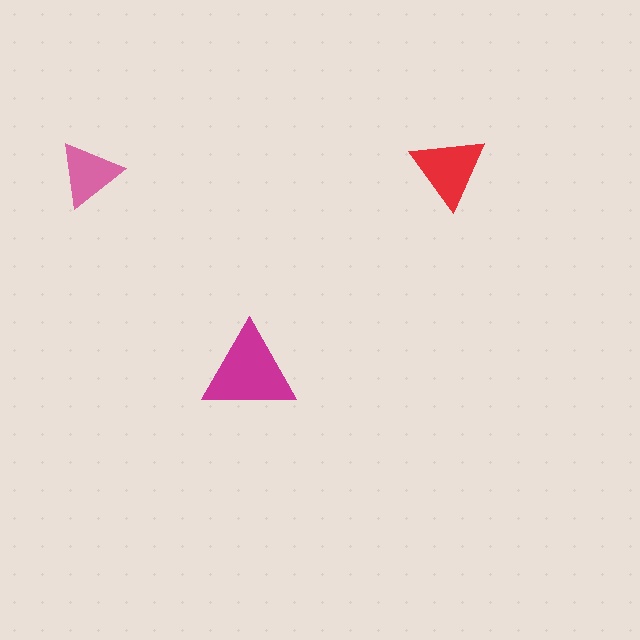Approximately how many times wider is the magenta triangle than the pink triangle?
About 1.5 times wider.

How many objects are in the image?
There are 3 objects in the image.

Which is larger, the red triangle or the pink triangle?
The red one.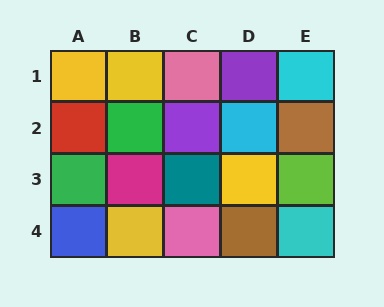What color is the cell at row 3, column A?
Green.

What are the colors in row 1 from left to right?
Yellow, yellow, pink, purple, cyan.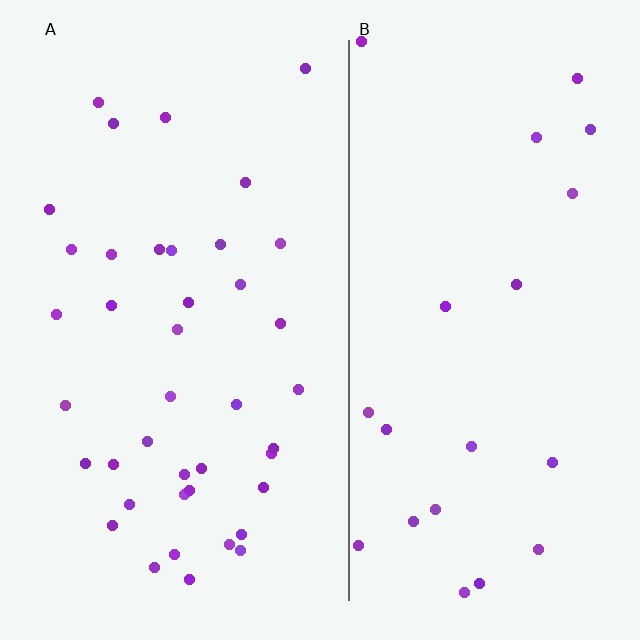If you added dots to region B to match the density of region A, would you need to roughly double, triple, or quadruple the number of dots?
Approximately double.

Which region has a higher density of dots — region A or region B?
A (the left).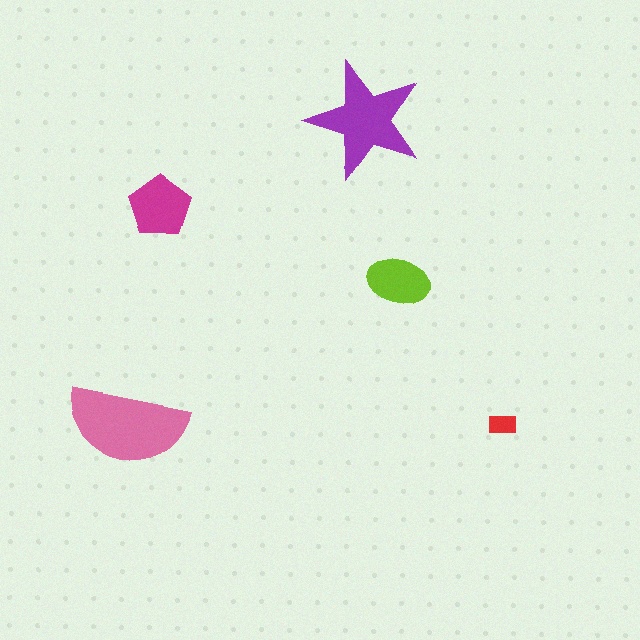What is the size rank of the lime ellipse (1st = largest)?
4th.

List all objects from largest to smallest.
The pink semicircle, the purple star, the magenta pentagon, the lime ellipse, the red rectangle.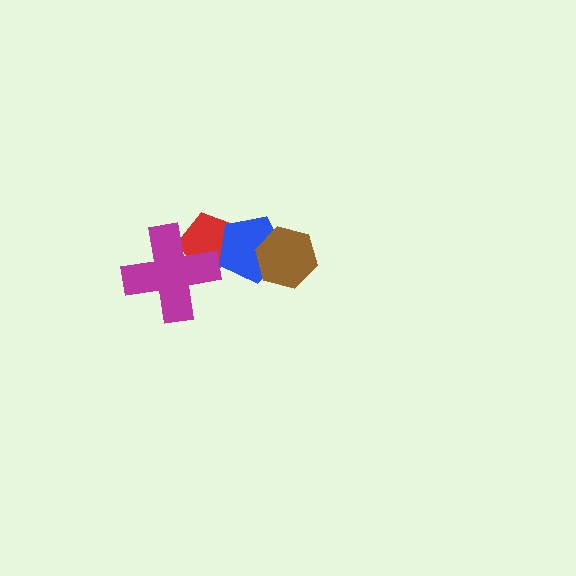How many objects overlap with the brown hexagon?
1 object overlaps with the brown hexagon.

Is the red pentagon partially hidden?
Yes, it is partially covered by another shape.